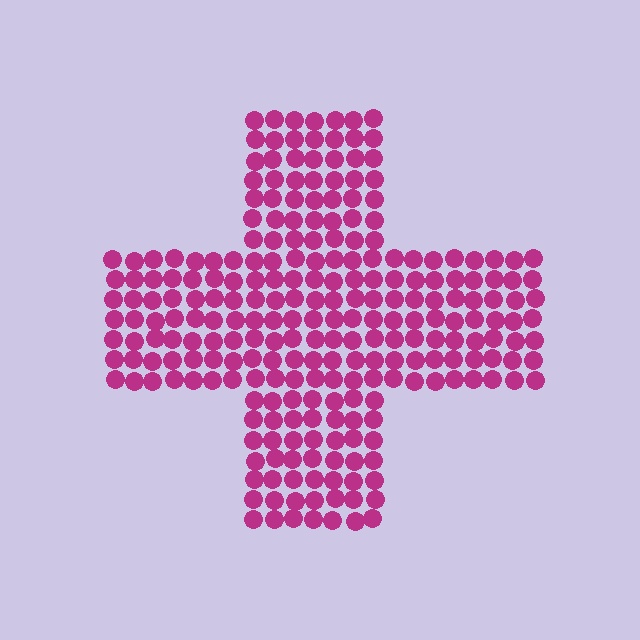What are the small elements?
The small elements are circles.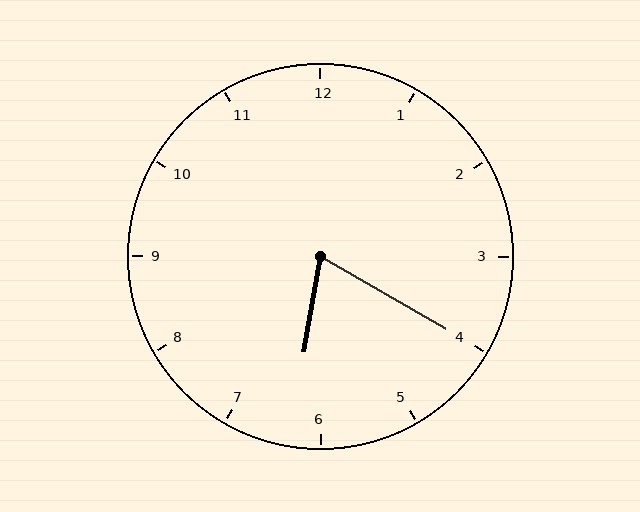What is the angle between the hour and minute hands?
Approximately 70 degrees.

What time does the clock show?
6:20.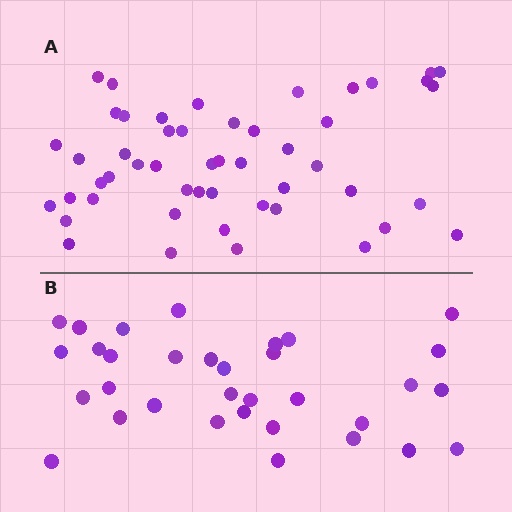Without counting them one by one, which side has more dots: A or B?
Region A (the top region) has more dots.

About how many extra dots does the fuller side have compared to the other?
Region A has approximately 15 more dots than region B.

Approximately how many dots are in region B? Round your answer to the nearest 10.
About 30 dots. (The exact count is 33, which rounds to 30.)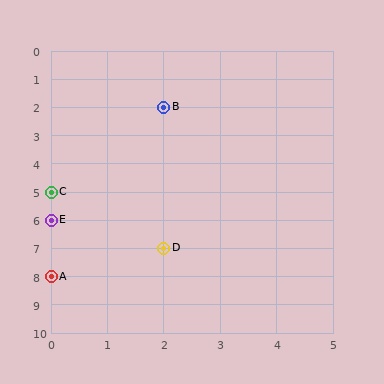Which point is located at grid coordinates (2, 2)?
Point B is at (2, 2).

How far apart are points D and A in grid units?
Points D and A are 2 columns and 1 row apart (about 2.2 grid units diagonally).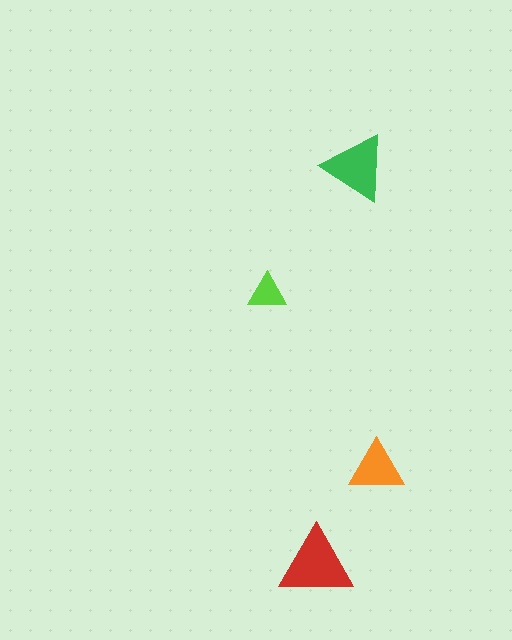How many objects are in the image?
There are 4 objects in the image.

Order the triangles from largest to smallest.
the red one, the green one, the orange one, the lime one.